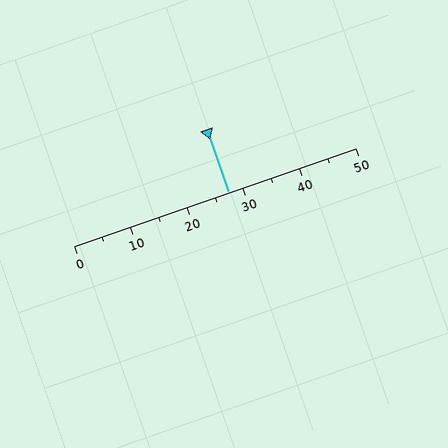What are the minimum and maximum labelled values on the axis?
The axis runs from 0 to 50.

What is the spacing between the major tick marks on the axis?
The major ticks are spaced 10 apart.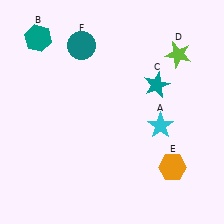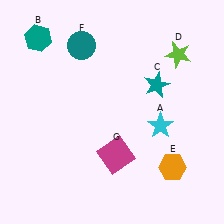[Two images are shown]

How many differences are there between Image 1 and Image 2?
There is 1 difference between the two images.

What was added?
A magenta square (G) was added in Image 2.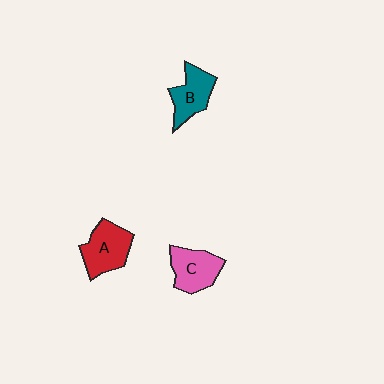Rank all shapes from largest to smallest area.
From largest to smallest: A (red), C (pink), B (teal).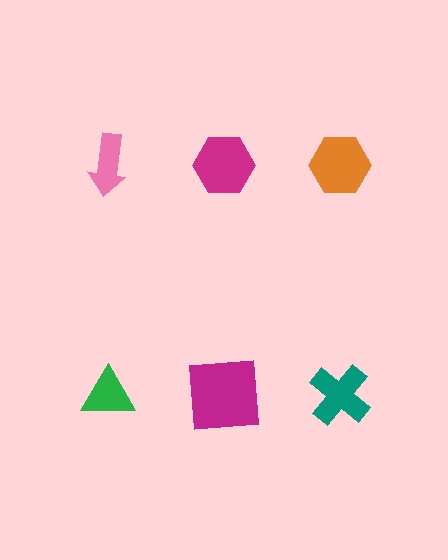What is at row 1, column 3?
An orange hexagon.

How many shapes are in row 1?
3 shapes.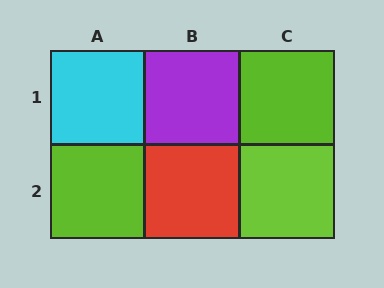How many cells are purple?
1 cell is purple.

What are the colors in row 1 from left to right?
Cyan, purple, lime.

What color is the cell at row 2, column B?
Red.